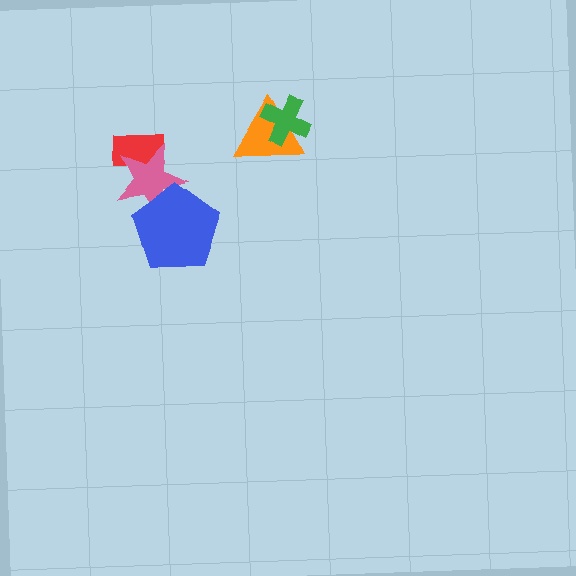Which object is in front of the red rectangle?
The pink star is in front of the red rectangle.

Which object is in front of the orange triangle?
The green cross is in front of the orange triangle.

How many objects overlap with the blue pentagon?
1 object overlaps with the blue pentagon.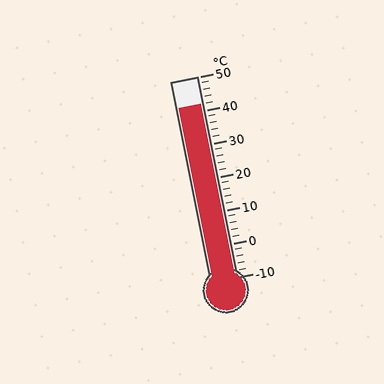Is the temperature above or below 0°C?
The temperature is above 0°C.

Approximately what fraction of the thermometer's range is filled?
The thermometer is filled to approximately 85% of its range.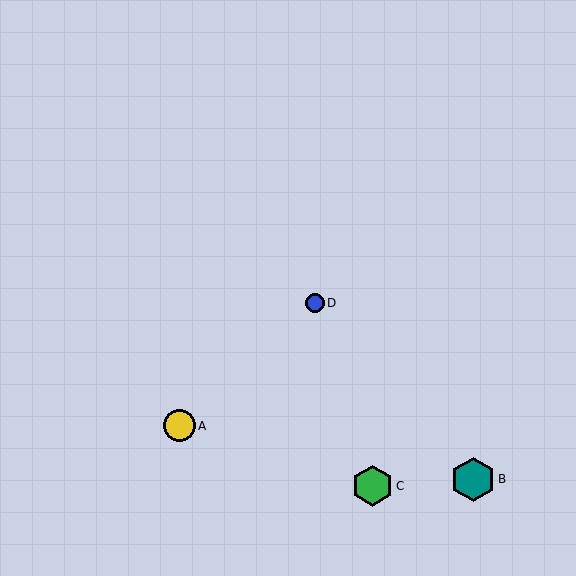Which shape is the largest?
The teal hexagon (labeled B) is the largest.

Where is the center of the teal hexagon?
The center of the teal hexagon is at (473, 479).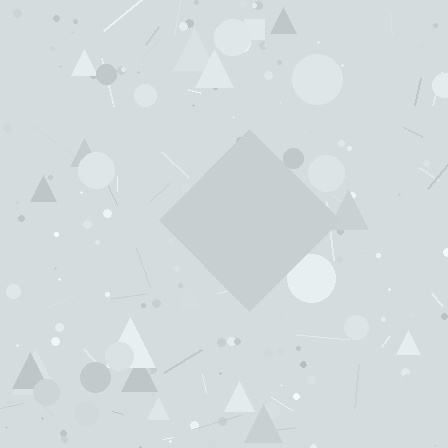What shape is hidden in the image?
A diamond is hidden in the image.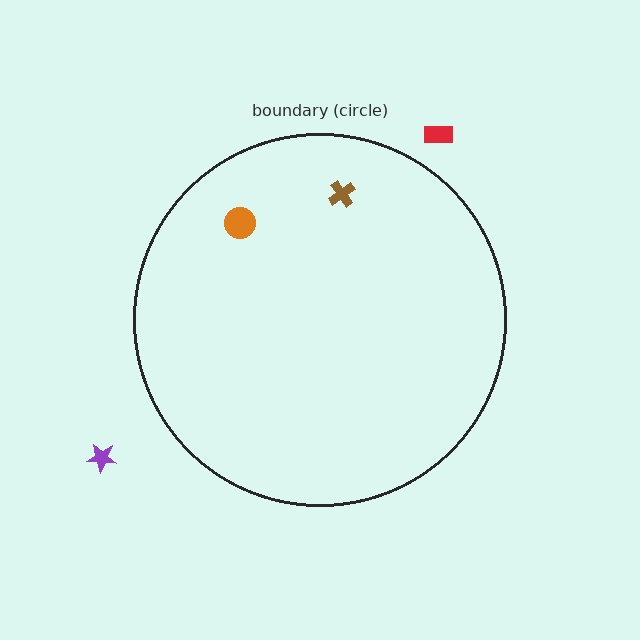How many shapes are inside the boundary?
2 inside, 2 outside.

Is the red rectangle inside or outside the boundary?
Outside.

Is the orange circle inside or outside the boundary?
Inside.